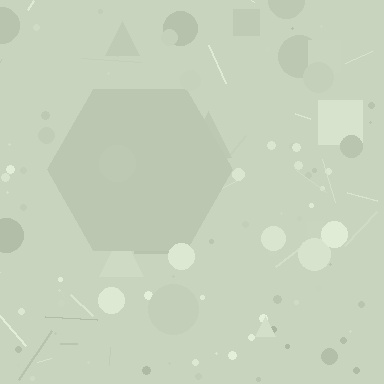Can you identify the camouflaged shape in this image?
The camouflaged shape is a hexagon.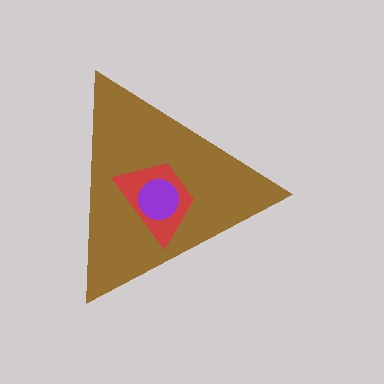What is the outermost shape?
The brown triangle.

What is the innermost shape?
The purple circle.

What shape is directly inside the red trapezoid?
The purple circle.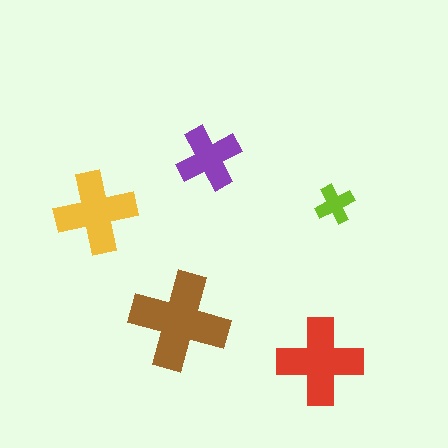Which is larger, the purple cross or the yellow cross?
The yellow one.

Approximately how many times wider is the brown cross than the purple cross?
About 1.5 times wider.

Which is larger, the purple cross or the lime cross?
The purple one.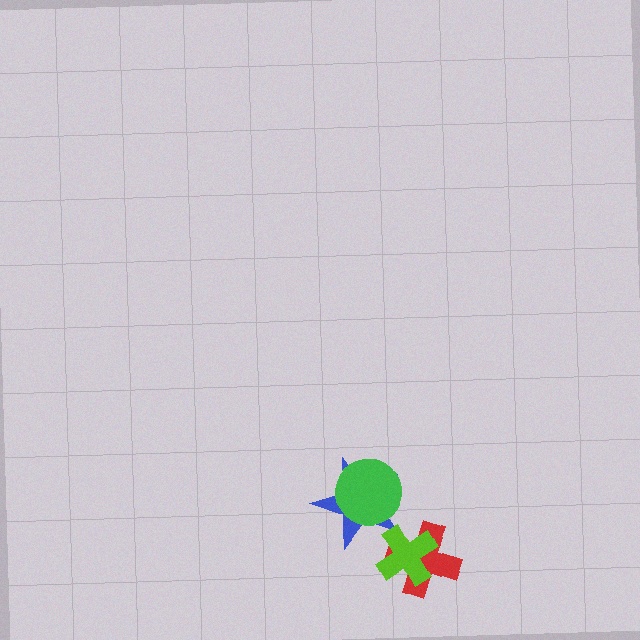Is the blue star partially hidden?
Yes, it is partially covered by another shape.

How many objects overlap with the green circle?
1 object overlaps with the green circle.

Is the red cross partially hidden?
Yes, it is partially covered by another shape.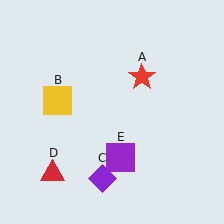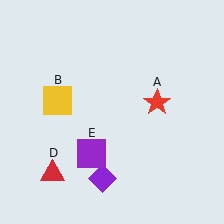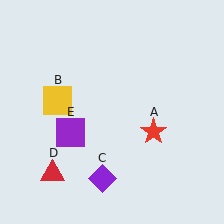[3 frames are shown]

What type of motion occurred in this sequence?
The red star (object A), purple square (object E) rotated clockwise around the center of the scene.